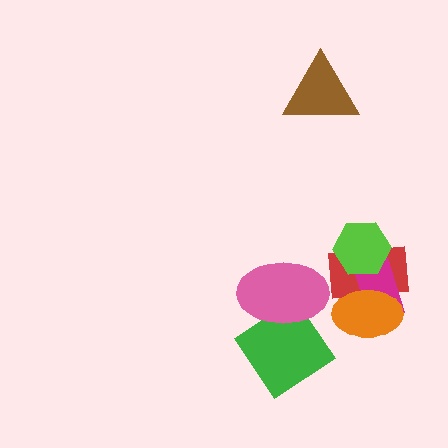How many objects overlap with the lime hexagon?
2 objects overlap with the lime hexagon.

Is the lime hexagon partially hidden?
No, no other shape covers it.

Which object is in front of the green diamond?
The pink ellipse is in front of the green diamond.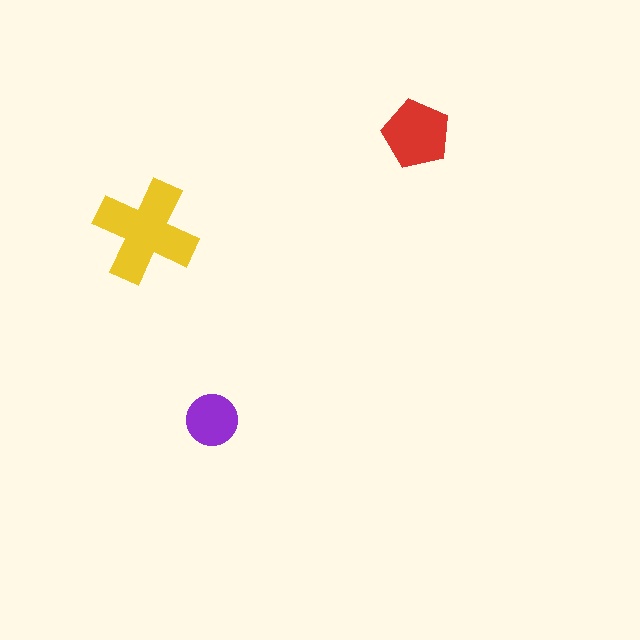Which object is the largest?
The yellow cross.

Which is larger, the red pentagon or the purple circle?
The red pentagon.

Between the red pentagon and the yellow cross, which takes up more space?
The yellow cross.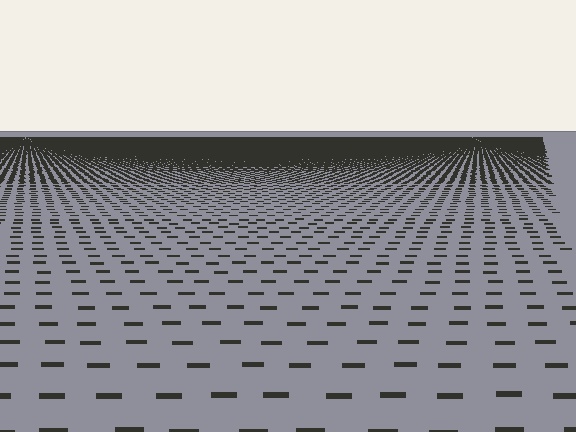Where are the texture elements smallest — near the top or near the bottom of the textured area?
Near the top.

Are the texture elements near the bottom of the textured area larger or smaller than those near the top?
Larger. Near the bottom, elements are closer to the viewer and appear at a bigger on-screen size.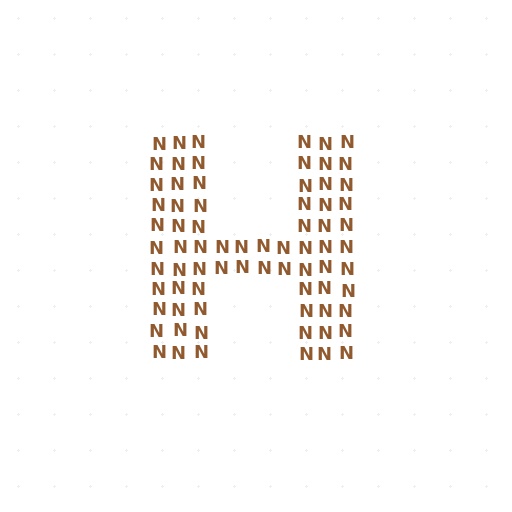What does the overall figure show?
The overall figure shows the letter H.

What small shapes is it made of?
It is made of small letter N's.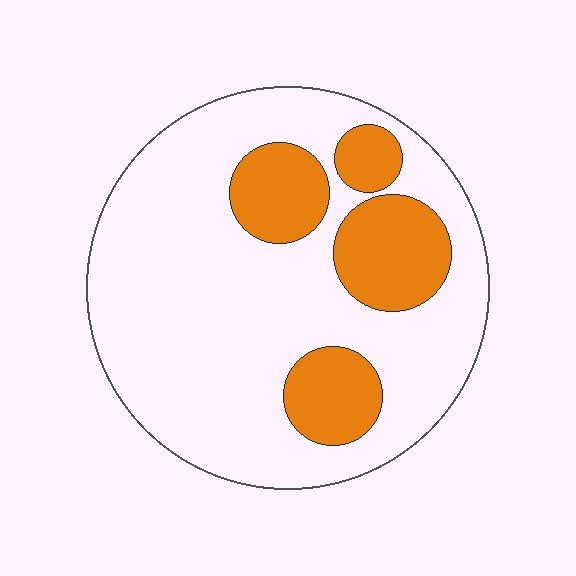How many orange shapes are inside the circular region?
4.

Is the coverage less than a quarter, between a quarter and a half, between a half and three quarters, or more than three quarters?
Less than a quarter.